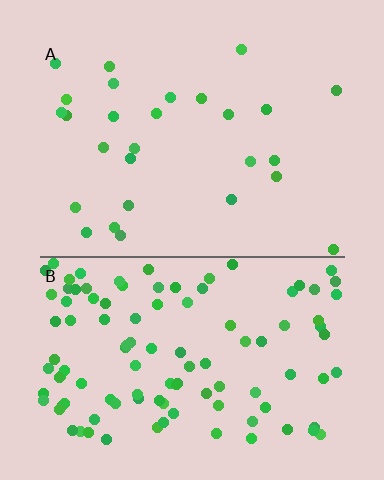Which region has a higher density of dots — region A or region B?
B (the bottom).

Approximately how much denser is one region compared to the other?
Approximately 3.9× — region B over region A.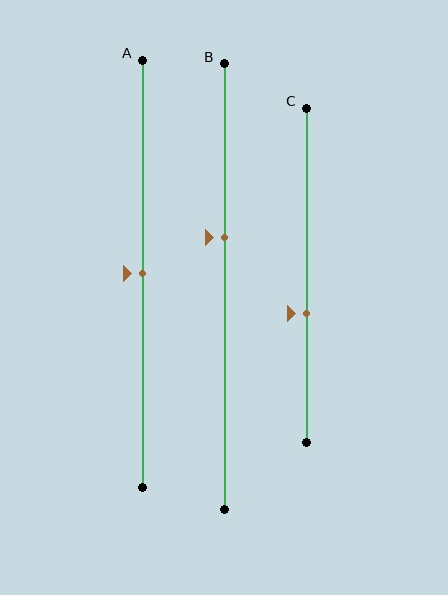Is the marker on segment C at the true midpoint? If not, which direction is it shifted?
No, the marker on segment C is shifted downward by about 11% of the segment length.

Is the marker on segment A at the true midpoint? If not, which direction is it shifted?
Yes, the marker on segment A is at the true midpoint.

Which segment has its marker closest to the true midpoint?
Segment A has its marker closest to the true midpoint.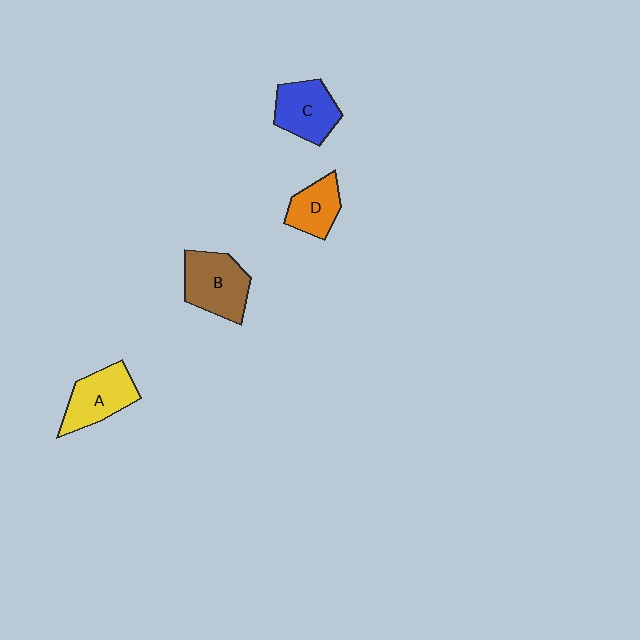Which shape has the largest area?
Shape B (brown).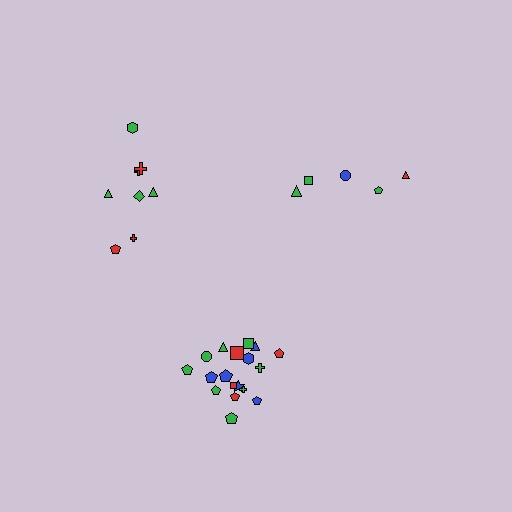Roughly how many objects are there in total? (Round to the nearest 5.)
Roughly 30 objects in total.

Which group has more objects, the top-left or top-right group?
The top-left group.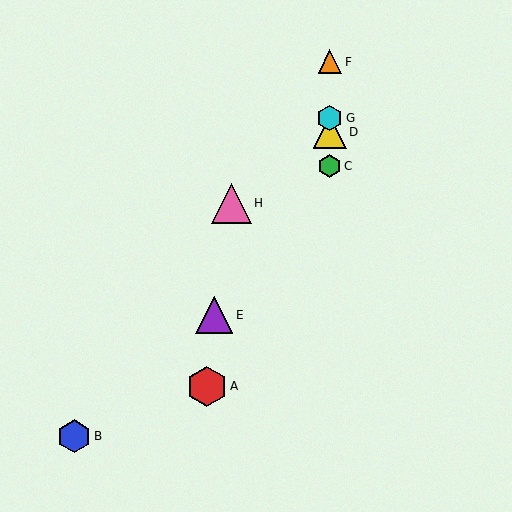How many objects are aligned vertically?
4 objects (C, D, F, G) are aligned vertically.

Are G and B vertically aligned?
No, G is at x≈330 and B is at x≈74.